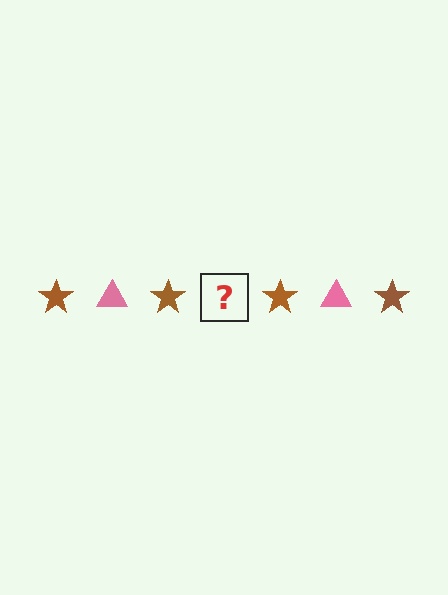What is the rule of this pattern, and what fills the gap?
The rule is that the pattern alternates between brown star and pink triangle. The gap should be filled with a pink triangle.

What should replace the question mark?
The question mark should be replaced with a pink triangle.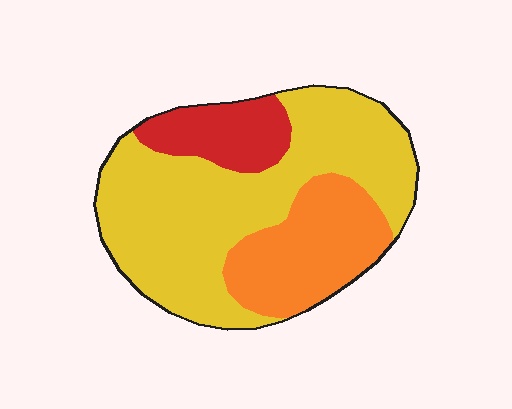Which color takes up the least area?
Red, at roughly 15%.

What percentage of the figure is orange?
Orange takes up about one quarter (1/4) of the figure.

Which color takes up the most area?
Yellow, at roughly 60%.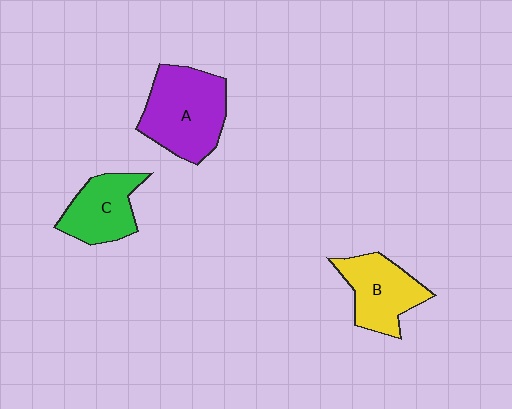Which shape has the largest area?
Shape A (purple).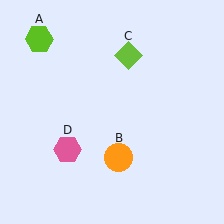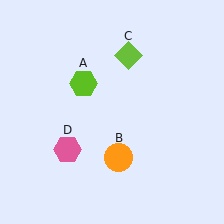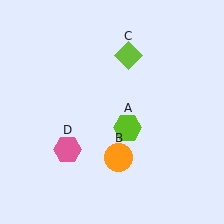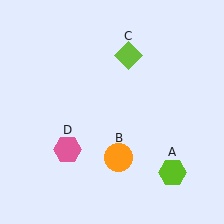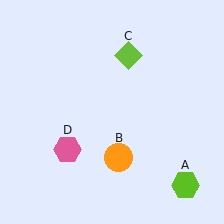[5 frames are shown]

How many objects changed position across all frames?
1 object changed position: lime hexagon (object A).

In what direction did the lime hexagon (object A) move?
The lime hexagon (object A) moved down and to the right.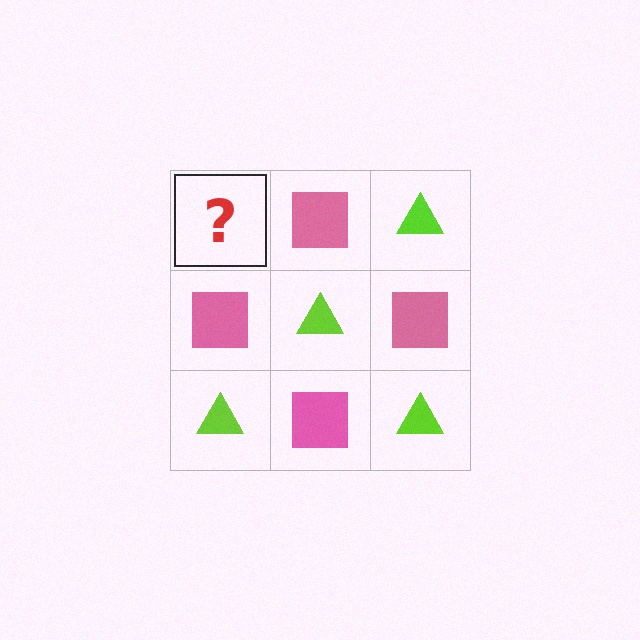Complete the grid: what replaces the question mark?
The question mark should be replaced with a lime triangle.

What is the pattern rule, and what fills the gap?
The rule is that it alternates lime triangle and pink square in a checkerboard pattern. The gap should be filled with a lime triangle.